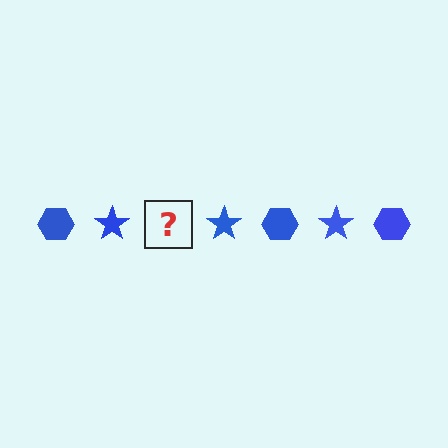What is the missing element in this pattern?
The missing element is a blue hexagon.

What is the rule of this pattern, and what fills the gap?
The rule is that the pattern cycles through hexagon, star shapes in blue. The gap should be filled with a blue hexagon.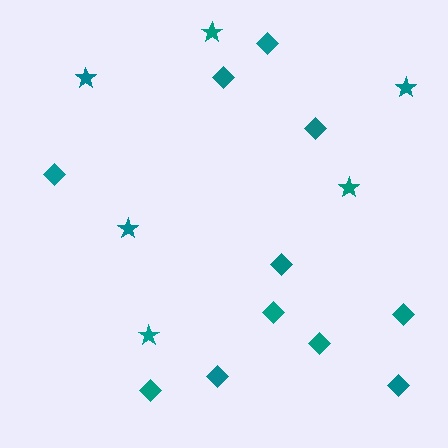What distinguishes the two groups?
There are 2 groups: one group of stars (6) and one group of diamonds (11).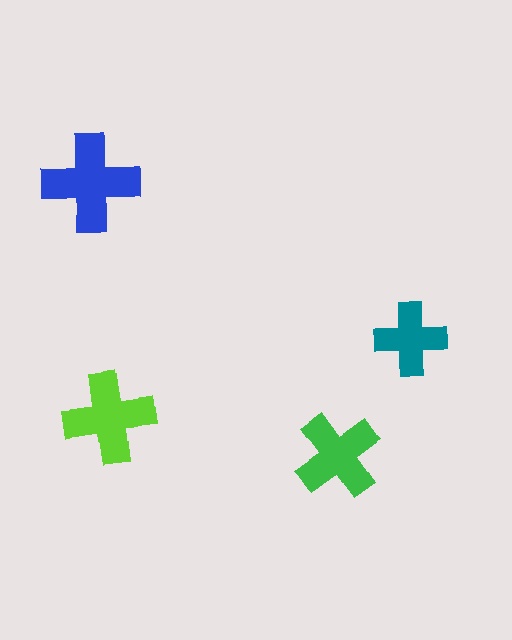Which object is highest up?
The blue cross is topmost.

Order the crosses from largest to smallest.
the blue one, the lime one, the green one, the teal one.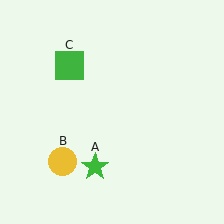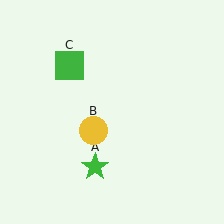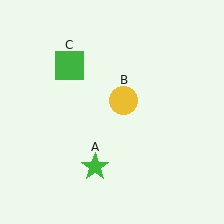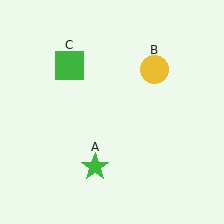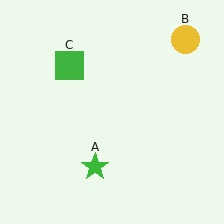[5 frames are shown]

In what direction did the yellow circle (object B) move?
The yellow circle (object B) moved up and to the right.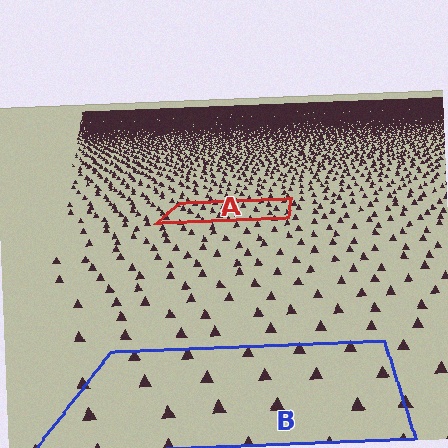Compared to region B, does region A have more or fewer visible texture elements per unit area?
Region A has more texture elements per unit area — they are packed more densely because it is farther away.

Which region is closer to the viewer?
Region B is closer. The texture elements there are larger and more spread out.